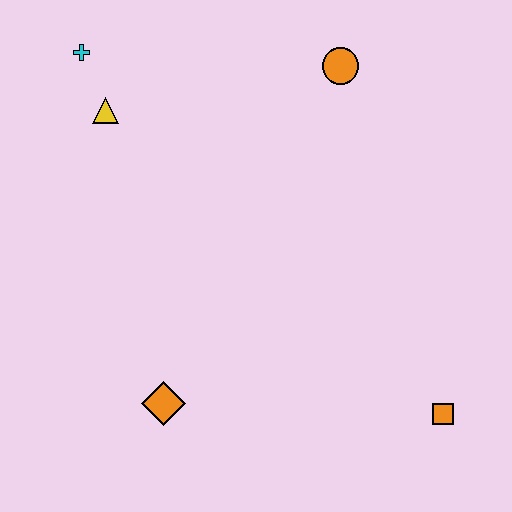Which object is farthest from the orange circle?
The orange diamond is farthest from the orange circle.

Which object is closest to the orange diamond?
The orange square is closest to the orange diamond.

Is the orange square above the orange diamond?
No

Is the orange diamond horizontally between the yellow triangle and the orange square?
Yes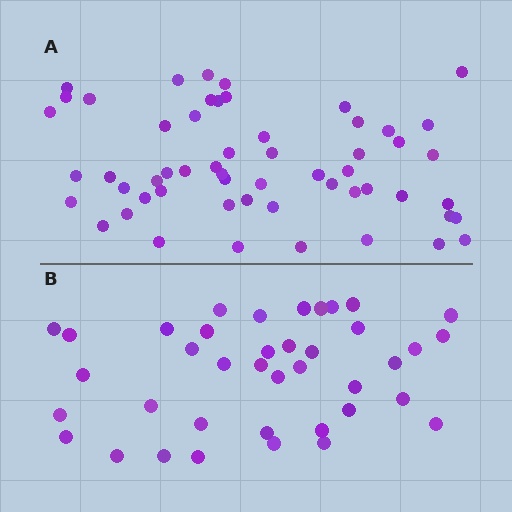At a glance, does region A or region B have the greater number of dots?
Region A (the top region) has more dots.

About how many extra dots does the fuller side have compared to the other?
Region A has approximately 15 more dots than region B.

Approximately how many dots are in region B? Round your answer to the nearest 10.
About 40 dots. (The exact count is 39, which rounds to 40.)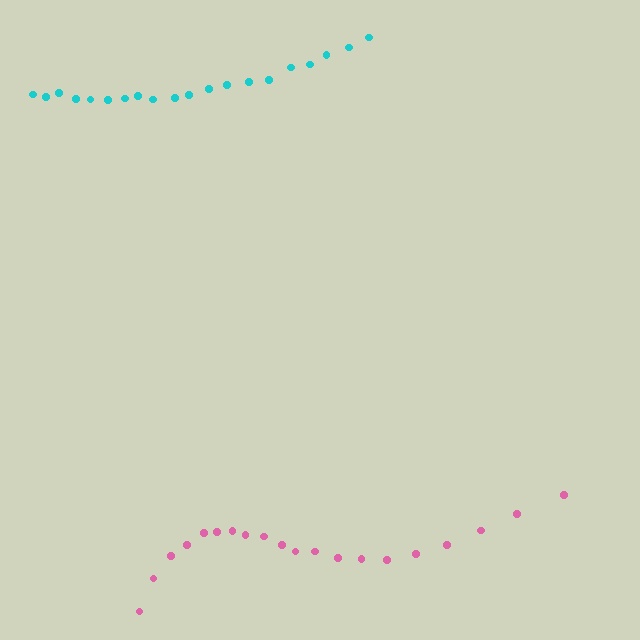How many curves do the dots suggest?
There are 2 distinct paths.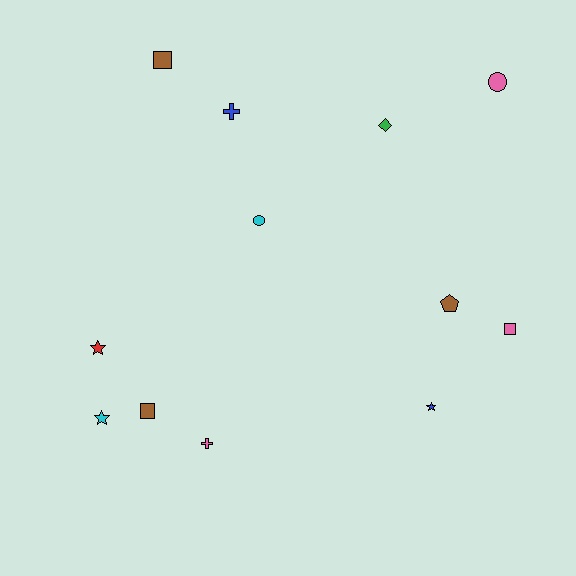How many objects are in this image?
There are 12 objects.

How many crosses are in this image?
There are 2 crosses.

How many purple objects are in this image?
There are no purple objects.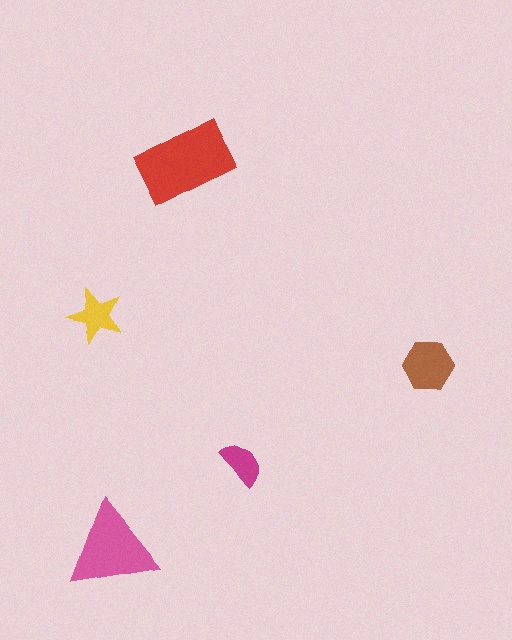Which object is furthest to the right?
The brown hexagon is rightmost.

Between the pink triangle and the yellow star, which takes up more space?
The pink triangle.